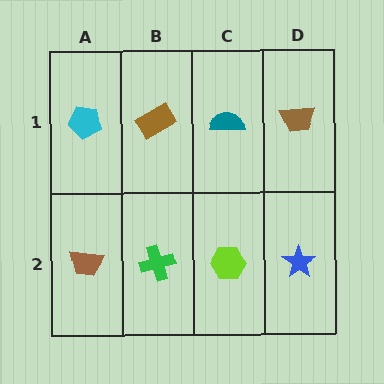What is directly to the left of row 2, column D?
A lime hexagon.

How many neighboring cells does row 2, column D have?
2.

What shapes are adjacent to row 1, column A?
A brown trapezoid (row 2, column A), a brown rectangle (row 1, column B).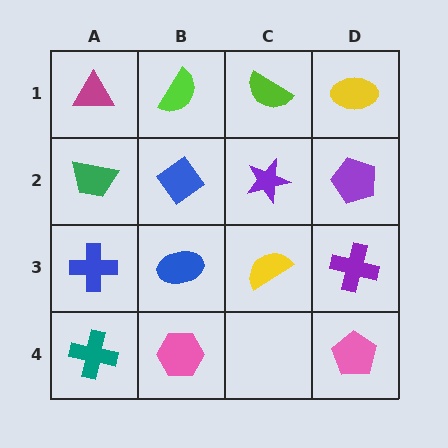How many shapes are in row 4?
3 shapes.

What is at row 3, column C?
A yellow semicircle.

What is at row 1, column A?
A magenta triangle.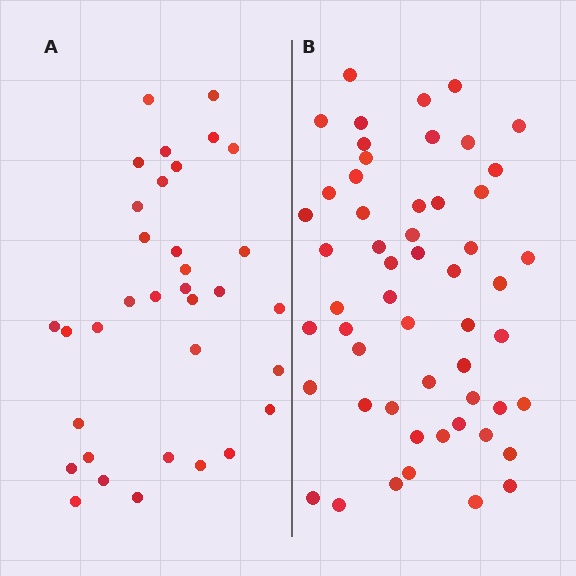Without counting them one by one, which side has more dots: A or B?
Region B (the right region) has more dots.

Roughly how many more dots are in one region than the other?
Region B has approximately 20 more dots than region A.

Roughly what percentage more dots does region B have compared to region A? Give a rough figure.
About 60% more.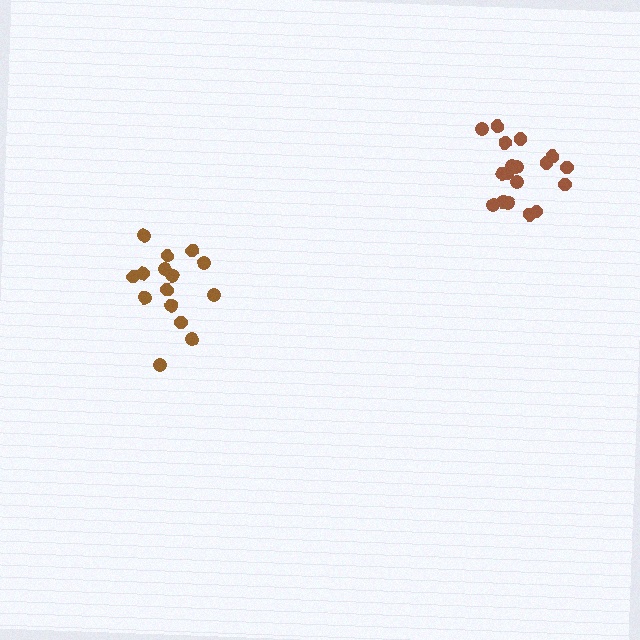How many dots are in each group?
Group 1: 18 dots, Group 2: 15 dots (33 total).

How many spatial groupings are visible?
There are 2 spatial groupings.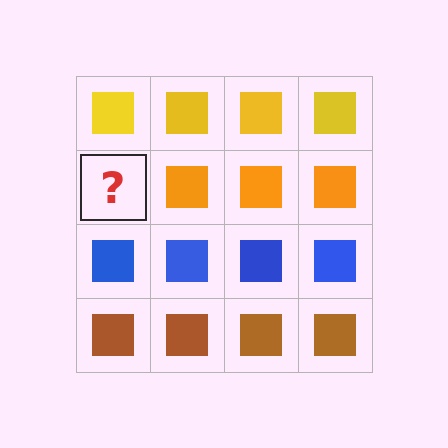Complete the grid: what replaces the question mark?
The question mark should be replaced with an orange square.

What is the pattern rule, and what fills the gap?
The rule is that each row has a consistent color. The gap should be filled with an orange square.